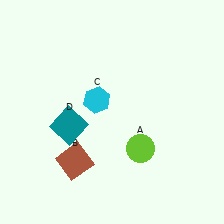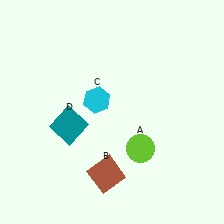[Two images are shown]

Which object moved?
The brown square (B) moved right.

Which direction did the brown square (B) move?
The brown square (B) moved right.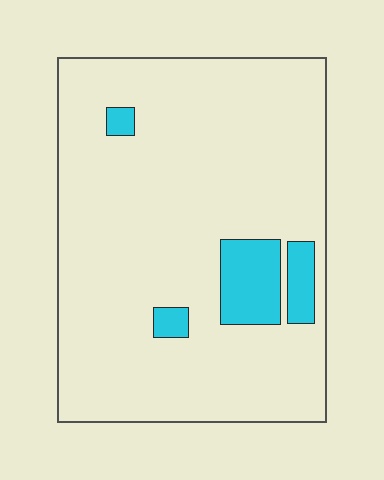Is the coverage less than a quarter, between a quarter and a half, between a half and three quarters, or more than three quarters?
Less than a quarter.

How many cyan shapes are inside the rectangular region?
4.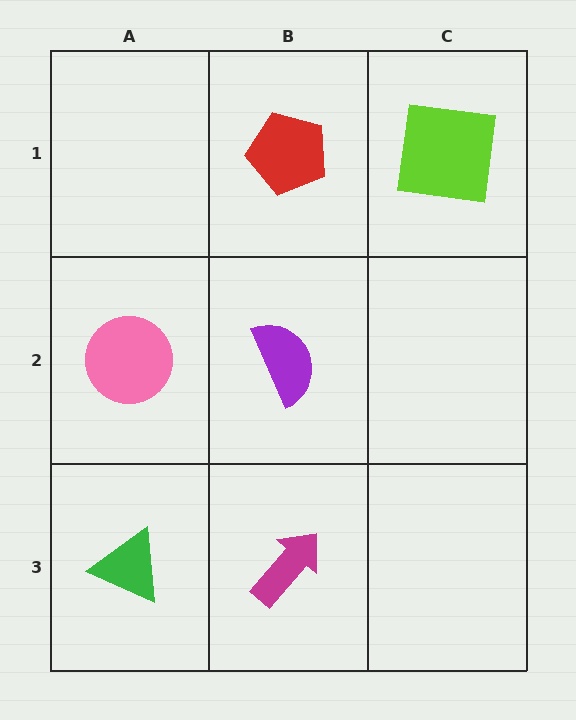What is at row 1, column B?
A red pentagon.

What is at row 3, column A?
A green triangle.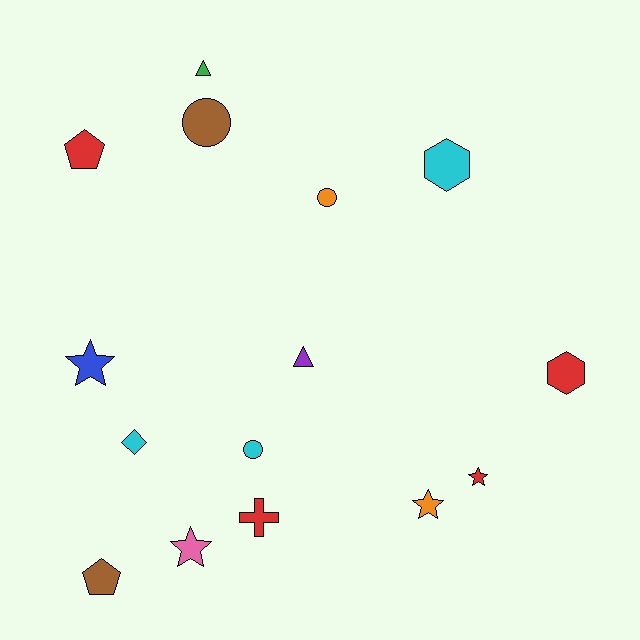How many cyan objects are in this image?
There are 3 cyan objects.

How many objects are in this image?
There are 15 objects.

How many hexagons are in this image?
There are 2 hexagons.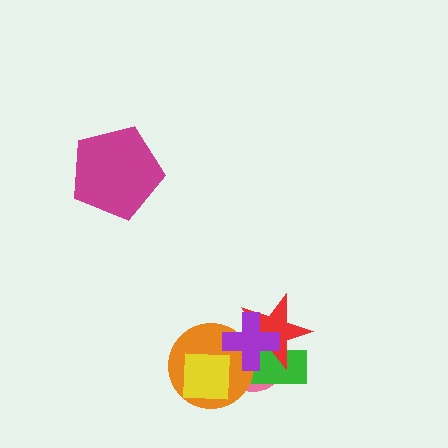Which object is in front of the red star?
The purple cross is in front of the red star.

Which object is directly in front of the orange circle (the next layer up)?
The red star is directly in front of the orange circle.